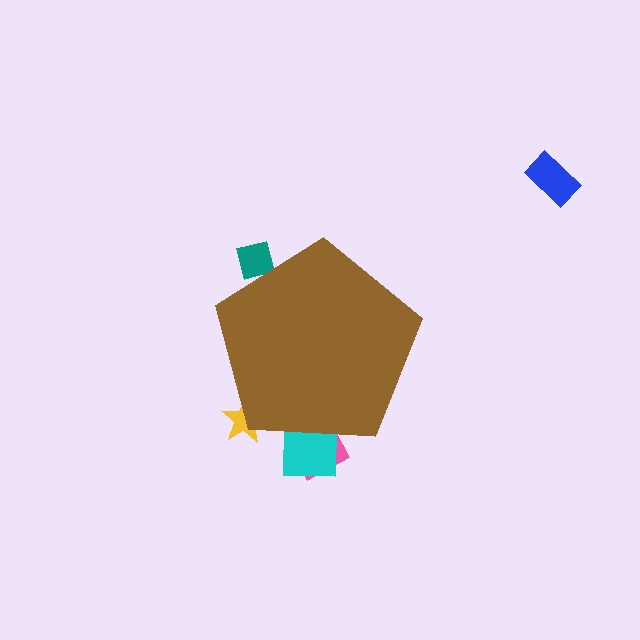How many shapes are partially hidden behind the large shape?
4 shapes are partially hidden.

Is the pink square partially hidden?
Yes, the pink square is partially hidden behind the brown pentagon.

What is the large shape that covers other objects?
A brown pentagon.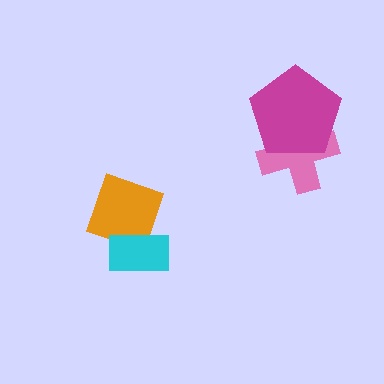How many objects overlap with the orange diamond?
1 object overlaps with the orange diamond.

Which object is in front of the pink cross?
The magenta pentagon is in front of the pink cross.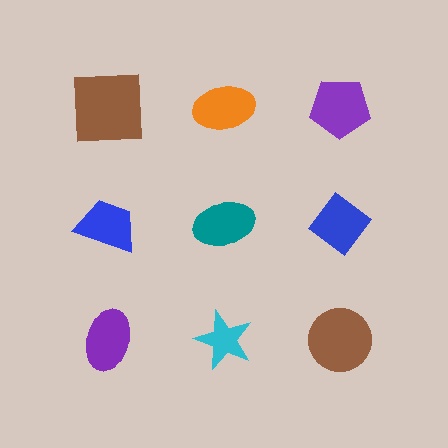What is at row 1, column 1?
A brown square.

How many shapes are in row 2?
3 shapes.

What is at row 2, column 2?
A teal ellipse.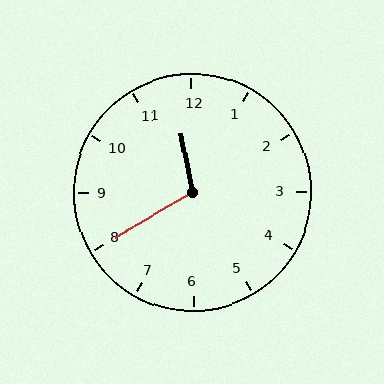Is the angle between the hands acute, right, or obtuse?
It is obtuse.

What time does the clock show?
11:40.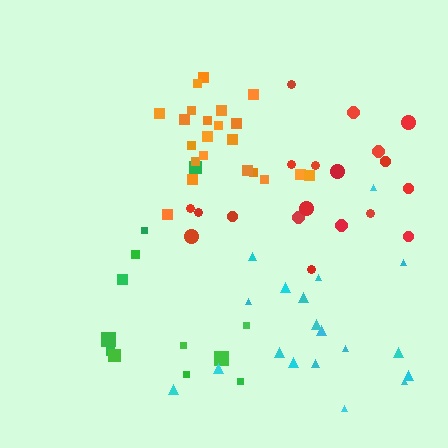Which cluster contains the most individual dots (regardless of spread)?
Orange (22).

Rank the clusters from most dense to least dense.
orange, cyan, red, green.